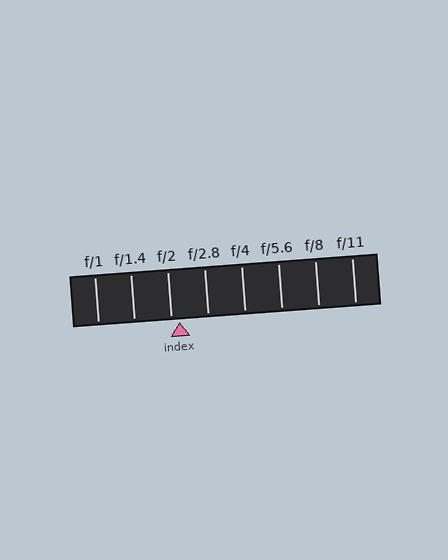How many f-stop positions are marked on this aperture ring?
There are 8 f-stop positions marked.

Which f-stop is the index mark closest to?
The index mark is closest to f/2.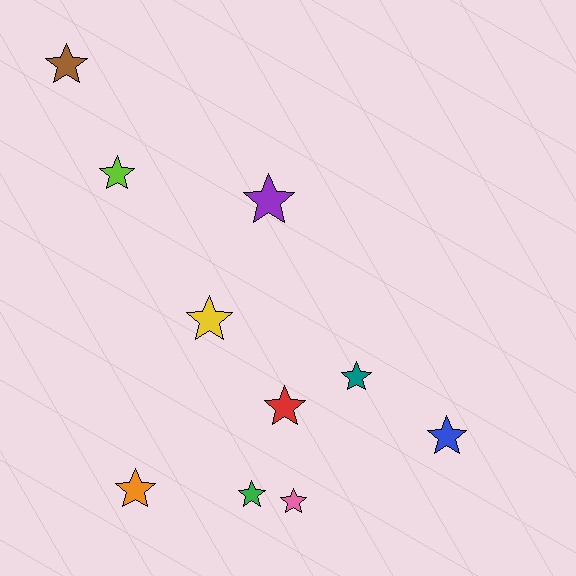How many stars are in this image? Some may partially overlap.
There are 10 stars.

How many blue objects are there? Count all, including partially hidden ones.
There is 1 blue object.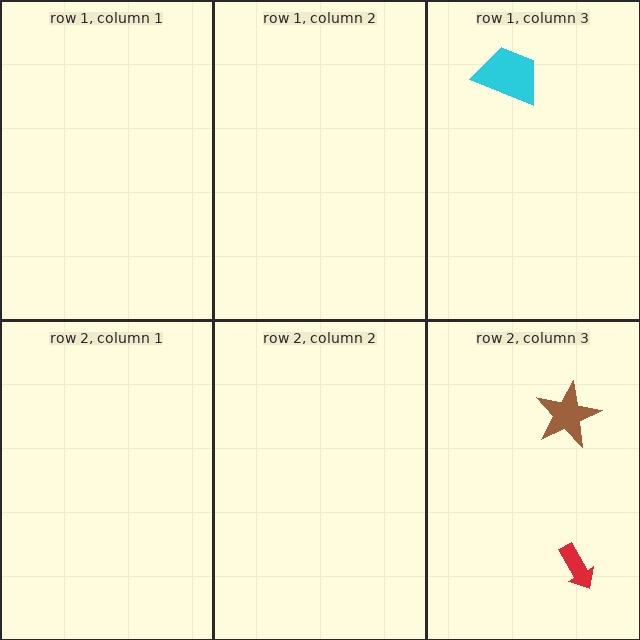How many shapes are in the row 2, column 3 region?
2.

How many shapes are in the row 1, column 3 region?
1.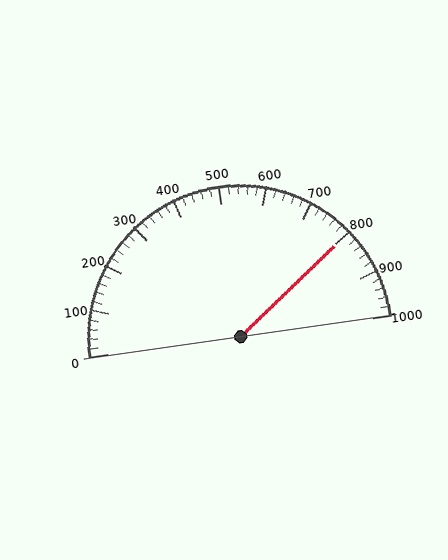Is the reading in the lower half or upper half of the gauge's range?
The reading is in the upper half of the range (0 to 1000).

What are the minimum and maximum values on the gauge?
The gauge ranges from 0 to 1000.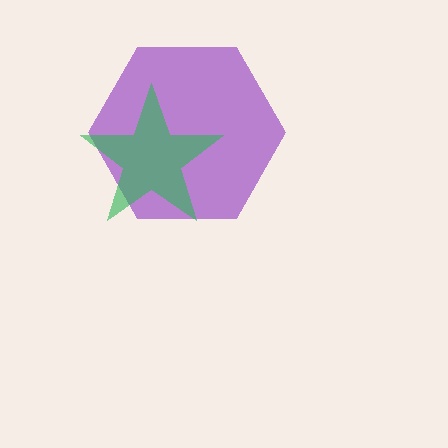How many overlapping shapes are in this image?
There are 2 overlapping shapes in the image.